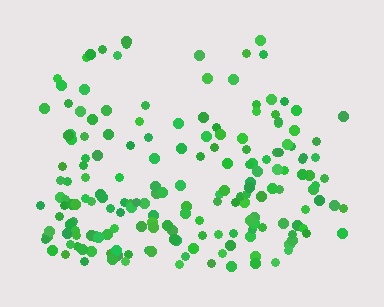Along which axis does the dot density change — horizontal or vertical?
Vertical.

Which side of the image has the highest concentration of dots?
The bottom.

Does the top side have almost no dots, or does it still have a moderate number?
Still a moderate number, just noticeably fewer than the bottom.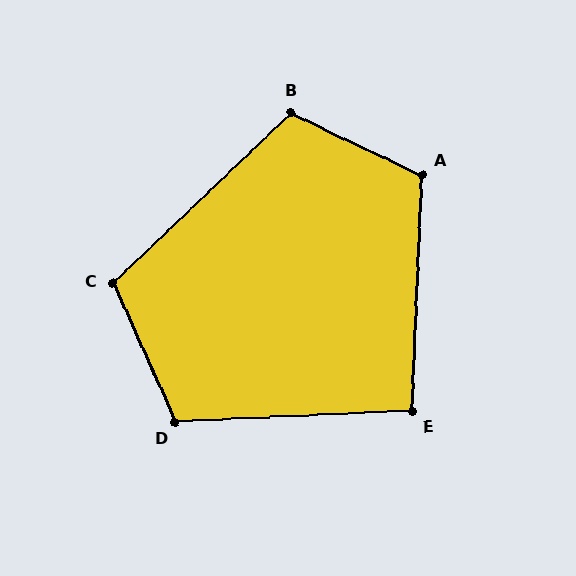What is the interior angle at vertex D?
Approximately 111 degrees (obtuse).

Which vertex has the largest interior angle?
A, at approximately 113 degrees.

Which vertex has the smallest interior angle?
E, at approximately 95 degrees.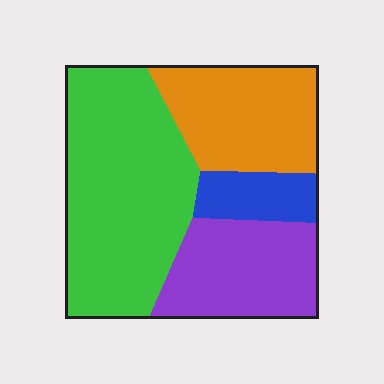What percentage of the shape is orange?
Orange takes up about one quarter (1/4) of the shape.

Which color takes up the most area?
Green, at roughly 45%.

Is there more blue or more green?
Green.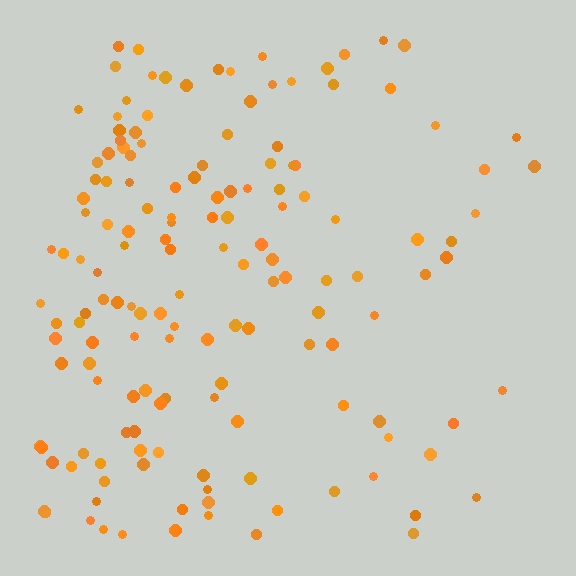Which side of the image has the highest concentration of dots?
The left.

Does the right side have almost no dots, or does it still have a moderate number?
Still a moderate number, just noticeably fewer than the left.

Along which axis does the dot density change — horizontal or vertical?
Horizontal.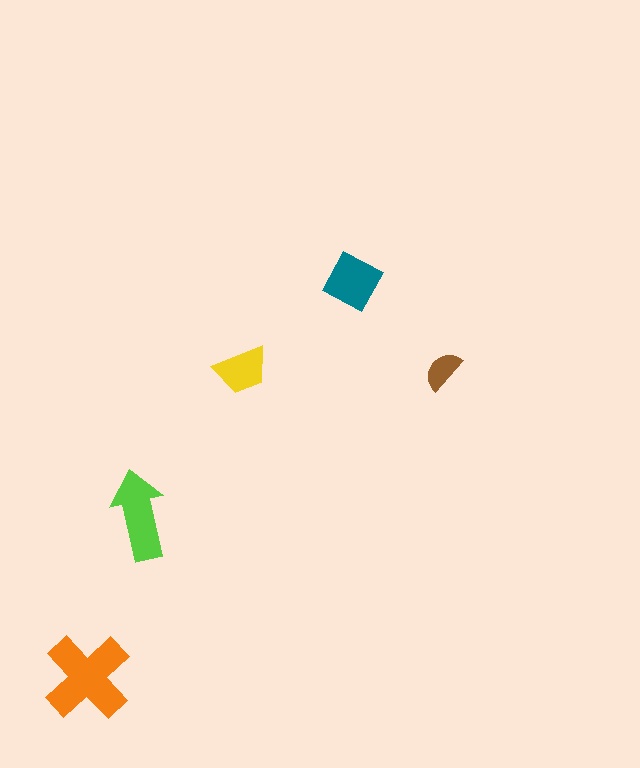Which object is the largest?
The orange cross.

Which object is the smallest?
The brown semicircle.